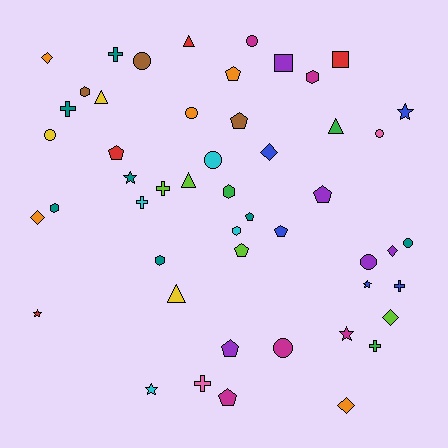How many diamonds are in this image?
There are 6 diamonds.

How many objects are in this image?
There are 50 objects.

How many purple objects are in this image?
There are 5 purple objects.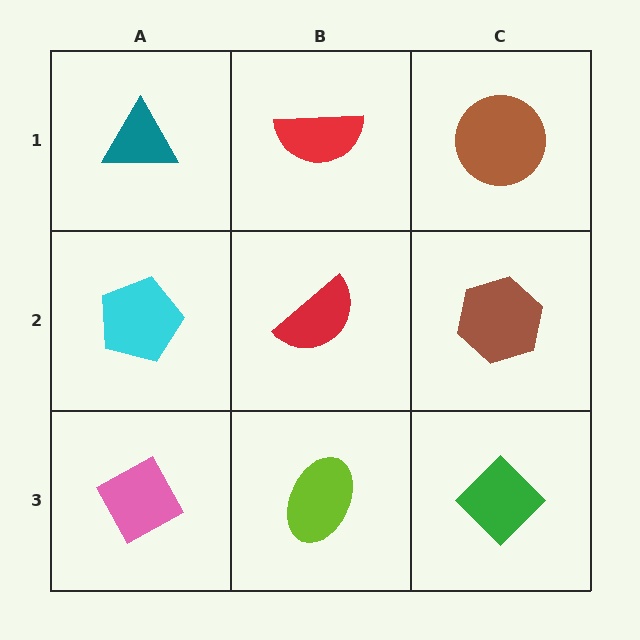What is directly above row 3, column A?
A cyan pentagon.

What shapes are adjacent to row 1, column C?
A brown hexagon (row 2, column C), a red semicircle (row 1, column B).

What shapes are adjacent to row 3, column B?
A red semicircle (row 2, column B), a pink diamond (row 3, column A), a green diamond (row 3, column C).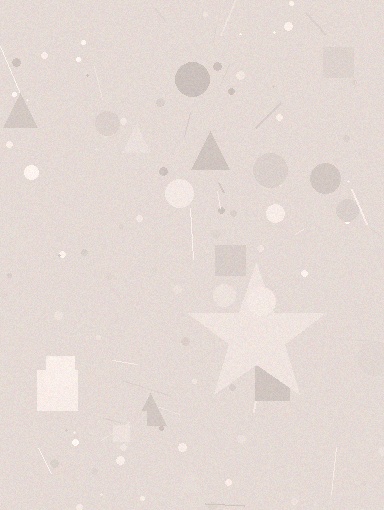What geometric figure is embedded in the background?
A star is embedded in the background.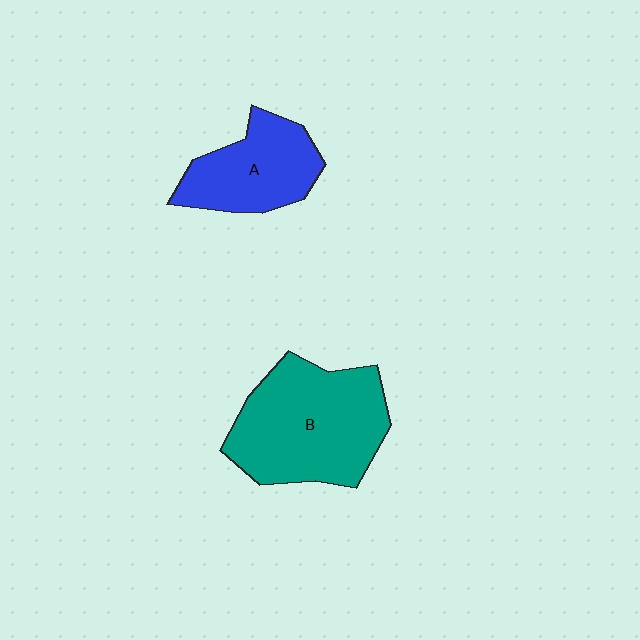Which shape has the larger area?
Shape B (teal).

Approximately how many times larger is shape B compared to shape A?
Approximately 1.6 times.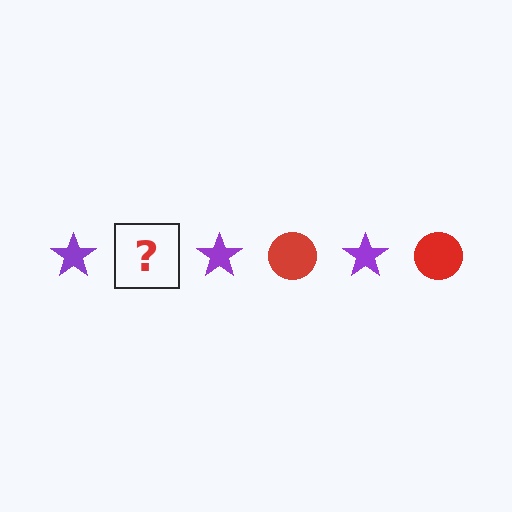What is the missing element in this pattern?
The missing element is a red circle.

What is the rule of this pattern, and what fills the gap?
The rule is that the pattern alternates between purple star and red circle. The gap should be filled with a red circle.